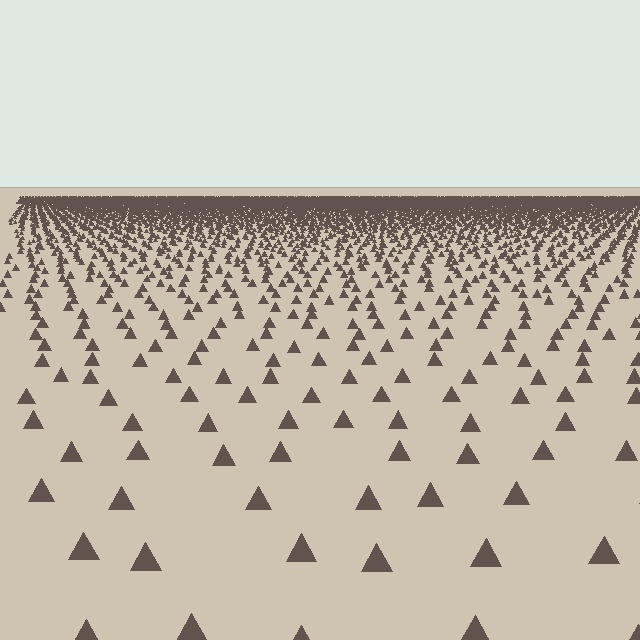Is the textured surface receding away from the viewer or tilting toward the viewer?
The surface is receding away from the viewer. Texture elements get smaller and denser toward the top.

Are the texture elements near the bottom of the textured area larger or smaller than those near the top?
Larger. Near the bottom, elements are closer to the viewer and appear at a bigger on-screen size.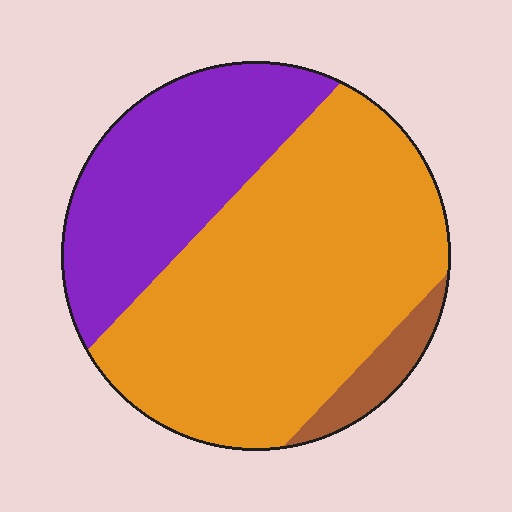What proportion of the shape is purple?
Purple takes up between a quarter and a half of the shape.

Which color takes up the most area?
Orange, at roughly 60%.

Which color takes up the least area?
Brown, at roughly 5%.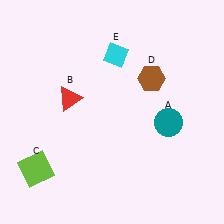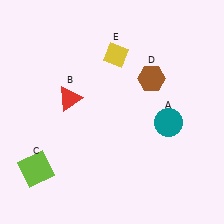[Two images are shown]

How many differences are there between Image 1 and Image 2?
There is 1 difference between the two images.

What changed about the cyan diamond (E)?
In Image 1, E is cyan. In Image 2, it changed to yellow.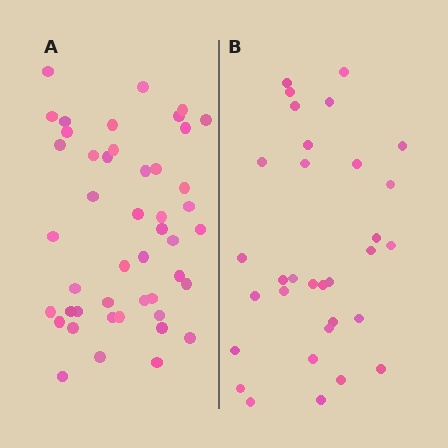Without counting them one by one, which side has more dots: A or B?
Region A (the left region) has more dots.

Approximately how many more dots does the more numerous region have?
Region A has approximately 15 more dots than region B.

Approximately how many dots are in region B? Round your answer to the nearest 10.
About 30 dots. (The exact count is 32, which rounds to 30.)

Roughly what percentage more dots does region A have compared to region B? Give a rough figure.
About 45% more.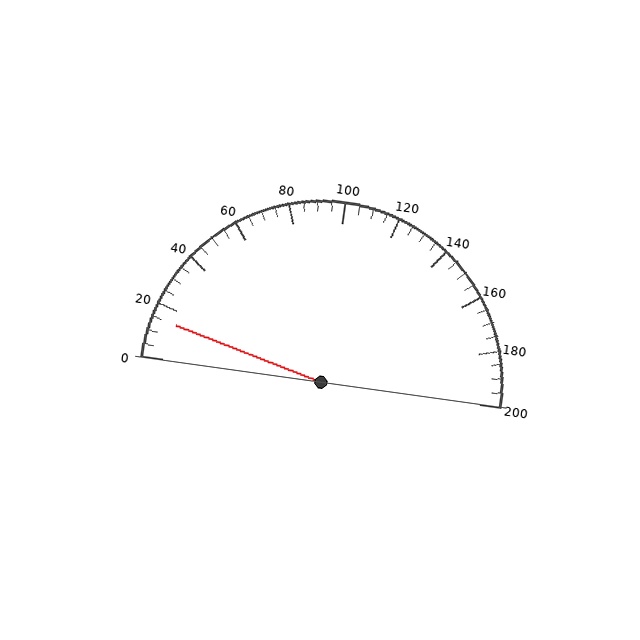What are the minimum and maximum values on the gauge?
The gauge ranges from 0 to 200.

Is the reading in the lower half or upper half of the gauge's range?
The reading is in the lower half of the range (0 to 200).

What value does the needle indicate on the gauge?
The needle indicates approximately 15.